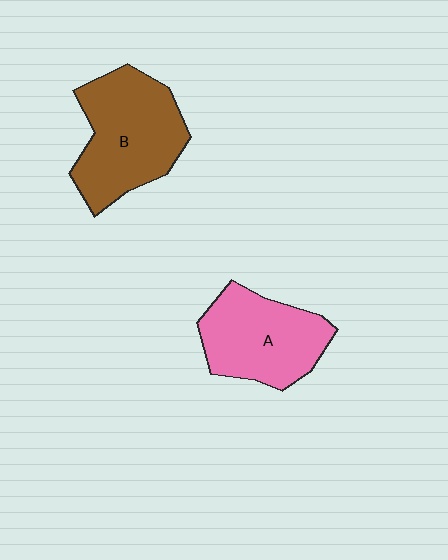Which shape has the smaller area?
Shape A (pink).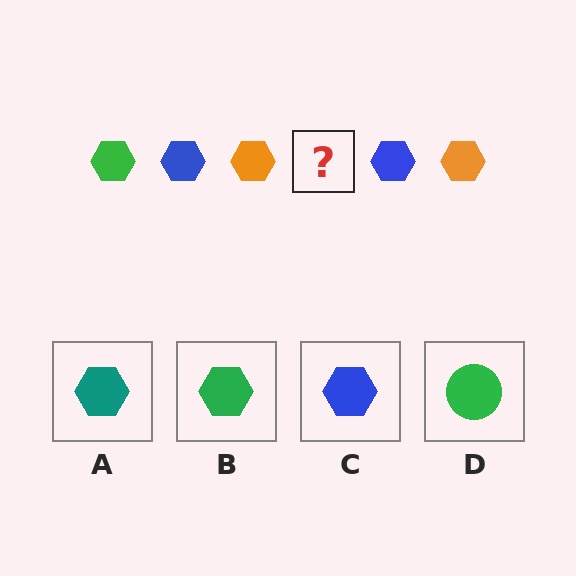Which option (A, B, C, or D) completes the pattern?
B.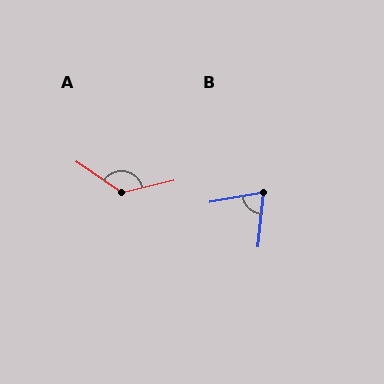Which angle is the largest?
A, at approximately 132 degrees.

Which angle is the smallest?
B, at approximately 74 degrees.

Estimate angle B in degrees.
Approximately 74 degrees.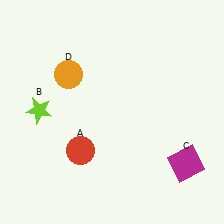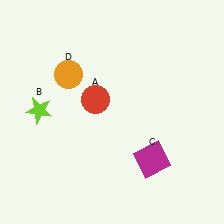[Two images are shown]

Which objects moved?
The objects that moved are: the red circle (A), the magenta square (C).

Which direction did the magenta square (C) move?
The magenta square (C) moved left.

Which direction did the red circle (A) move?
The red circle (A) moved up.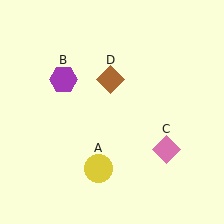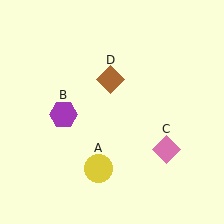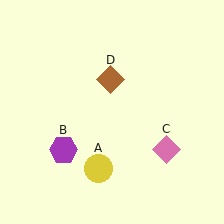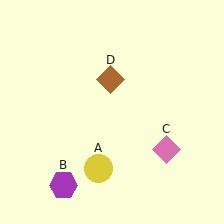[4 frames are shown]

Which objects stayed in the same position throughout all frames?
Yellow circle (object A) and pink diamond (object C) and brown diamond (object D) remained stationary.